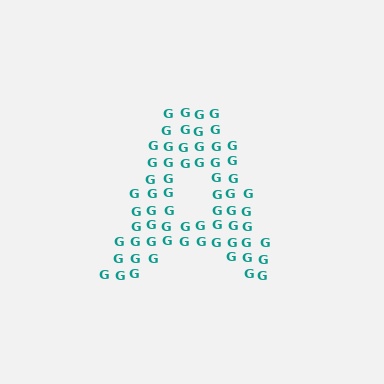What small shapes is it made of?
It is made of small letter G's.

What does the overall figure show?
The overall figure shows the letter A.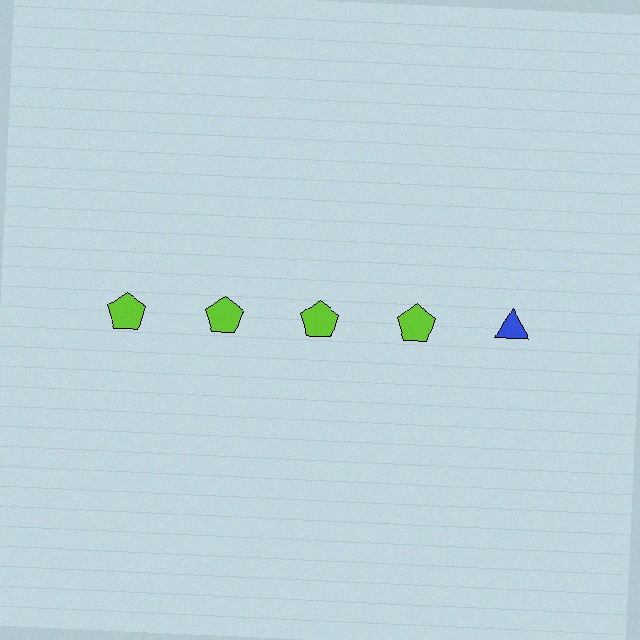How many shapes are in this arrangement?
There are 5 shapes arranged in a grid pattern.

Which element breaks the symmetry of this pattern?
The blue triangle in the top row, rightmost column breaks the symmetry. All other shapes are lime pentagons.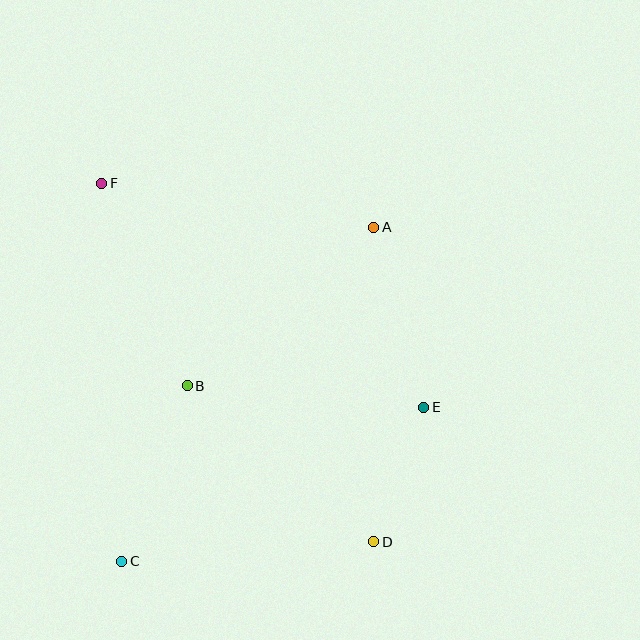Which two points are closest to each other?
Points D and E are closest to each other.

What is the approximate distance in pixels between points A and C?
The distance between A and C is approximately 419 pixels.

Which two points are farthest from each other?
Points D and F are farthest from each other.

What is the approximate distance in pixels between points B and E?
The distance between B and E is approximately 237 pixels.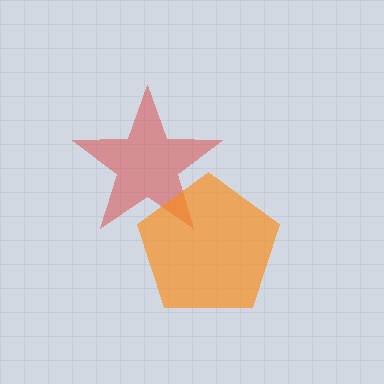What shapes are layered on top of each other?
The layered shapes are: a red star, an orange pentagon.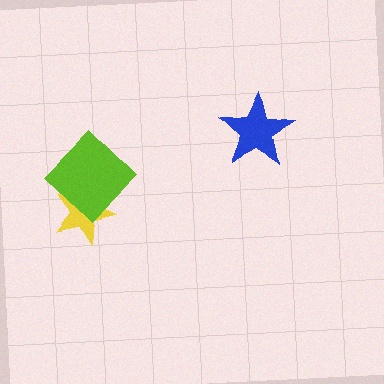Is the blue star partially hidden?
No, no other shape covers it.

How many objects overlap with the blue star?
0 objects overlap with the blue star.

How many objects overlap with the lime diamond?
1 object overlaps with the lime diamond.